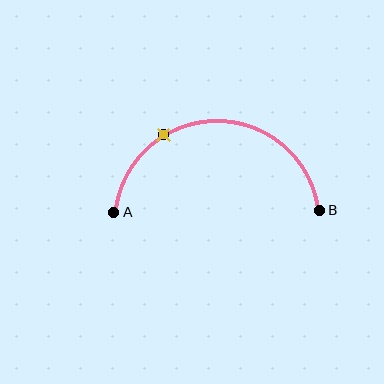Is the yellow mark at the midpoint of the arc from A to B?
No. The yellow mark lies on the arc but is closer to endpoint A. The arc midpoint would be at the point on the curve equidistant along the arc from both A and B.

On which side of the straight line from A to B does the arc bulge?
The arc bulges above the straight line connecting A and B.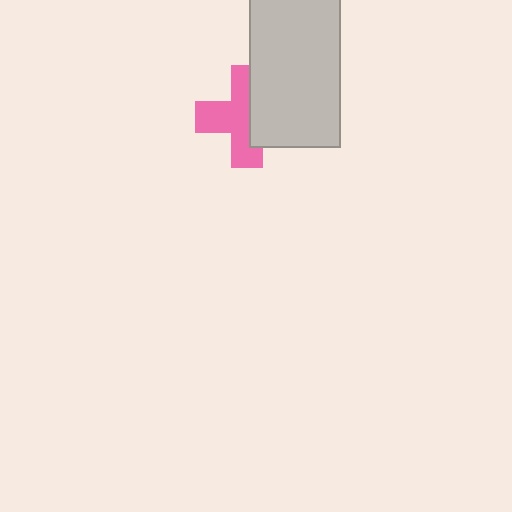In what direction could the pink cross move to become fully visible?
The pink cross could move left. That would shift it out from behind the light gray rectangle entirely.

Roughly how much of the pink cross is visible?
About half of it is visible (roughly 59%).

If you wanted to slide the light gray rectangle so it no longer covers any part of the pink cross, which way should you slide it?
Slide it right — that is the most direct way to separate the two shapes.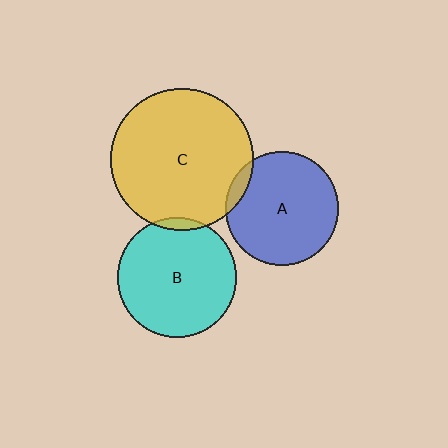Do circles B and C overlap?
Yes.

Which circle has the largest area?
Circle C (yellow).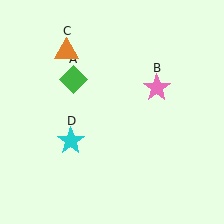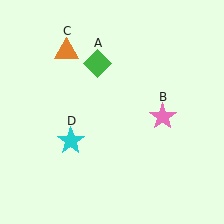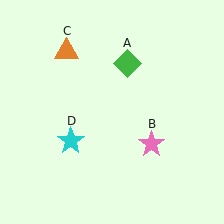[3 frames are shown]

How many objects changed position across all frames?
2 objects changed position: green diamond (object A), pink star (object B).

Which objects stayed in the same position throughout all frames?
Orange triangle (object C) and cyan star (object D) remained stationary.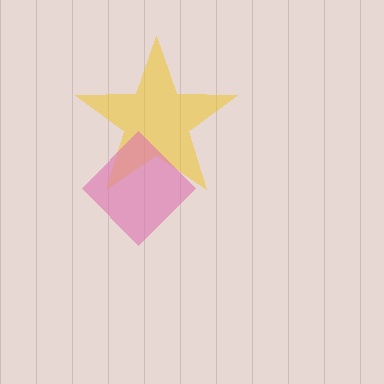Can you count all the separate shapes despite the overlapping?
Yes, there are 2 separate shapes.